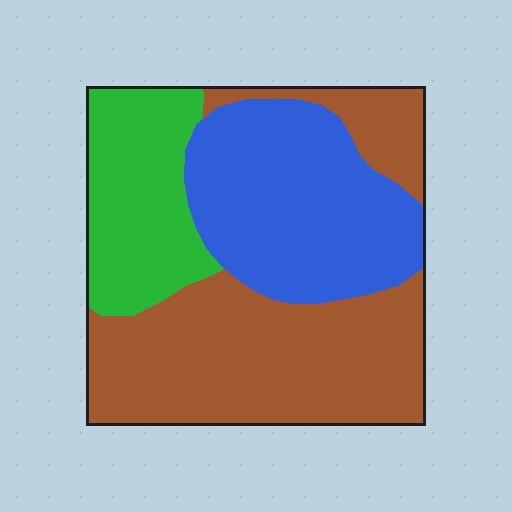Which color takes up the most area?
Brown, at roughly 45%.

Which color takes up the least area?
Green, at roughly 20%.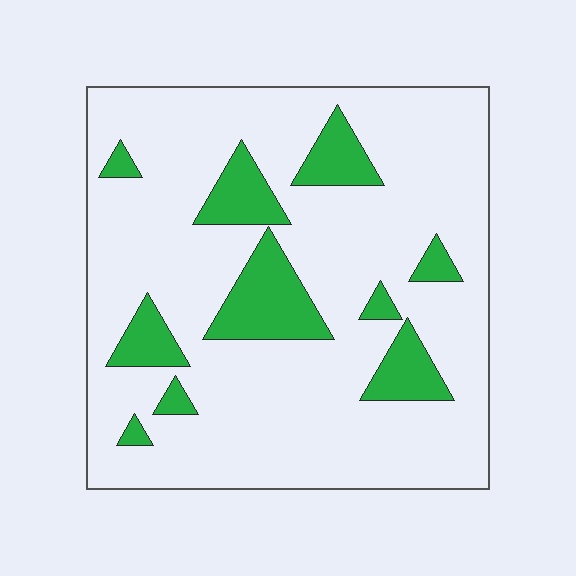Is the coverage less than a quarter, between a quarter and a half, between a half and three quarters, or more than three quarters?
Less than a quarter.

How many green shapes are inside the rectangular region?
10.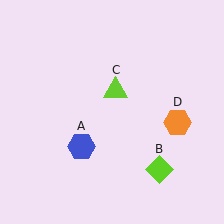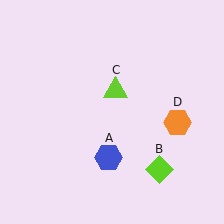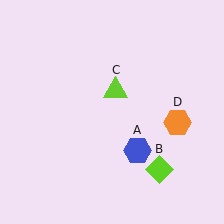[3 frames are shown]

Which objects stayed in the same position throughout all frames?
Lime diamond (object B) and lime triangle (object C) and orange hexagon (object D) remained stationary.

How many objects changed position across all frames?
1 object changed position: blue hexagon (object A).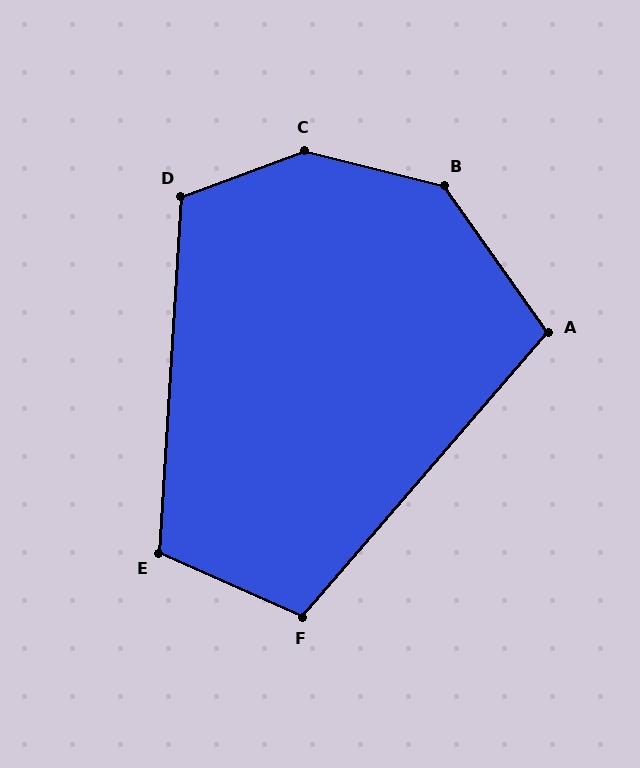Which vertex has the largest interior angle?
C, at approximately 146 degrees.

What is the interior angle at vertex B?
Approximately 139 degrees (obtuse).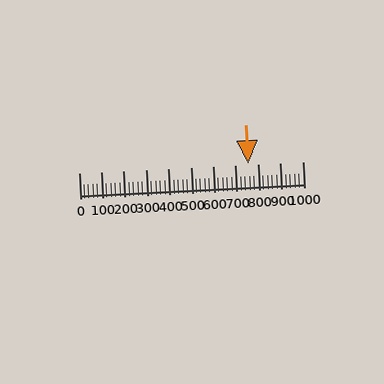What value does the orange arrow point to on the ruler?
The orange arrow points to approximately 755.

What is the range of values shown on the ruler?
The ruler shows values from 0 to 1000.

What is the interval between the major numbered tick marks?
The major tick marks are spaced 100 units apart.